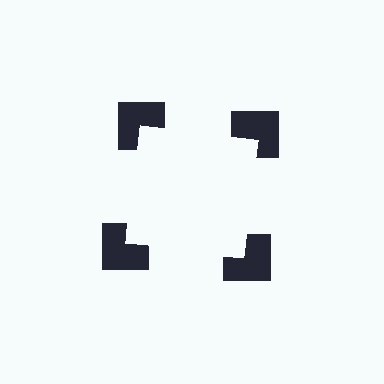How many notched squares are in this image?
There are 4 — one at each vertex of the illusory square.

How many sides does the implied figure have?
4 sides.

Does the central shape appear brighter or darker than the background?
It typically appears slightly brighter than the background, even though no actual brightness change is drawn.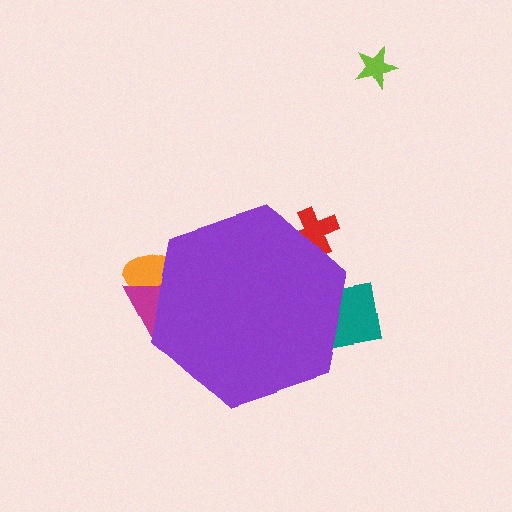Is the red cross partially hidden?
Yes, the red cross is partially hidden behind the purple hexagon.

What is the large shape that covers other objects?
A purple hexagon.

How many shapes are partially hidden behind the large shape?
4 shapes are partially hidden.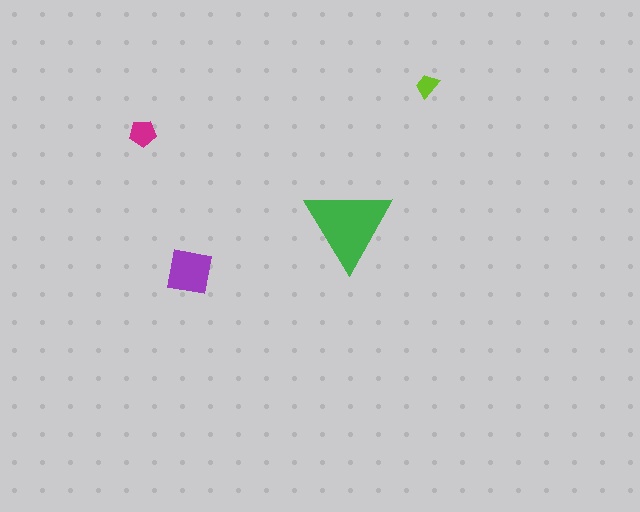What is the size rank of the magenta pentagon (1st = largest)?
3rd.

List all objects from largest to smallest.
The green triangle, the purple square, the magenta pentagon, the lime trapezoid.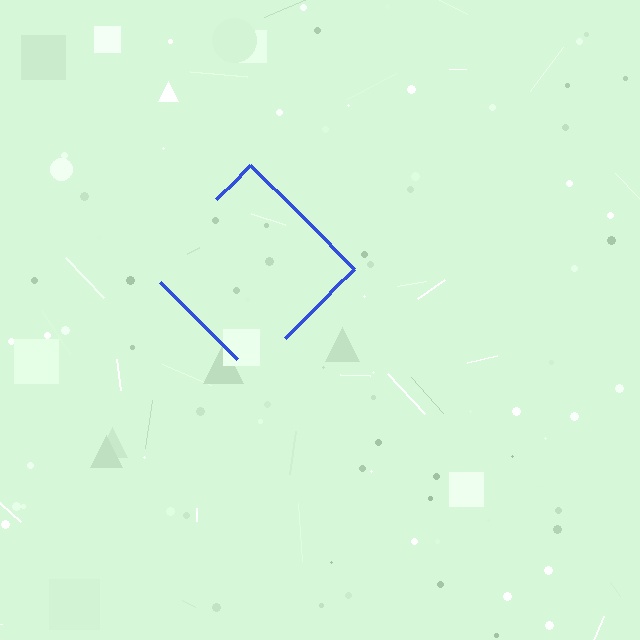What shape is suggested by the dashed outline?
The dashed outline suggests a diamond.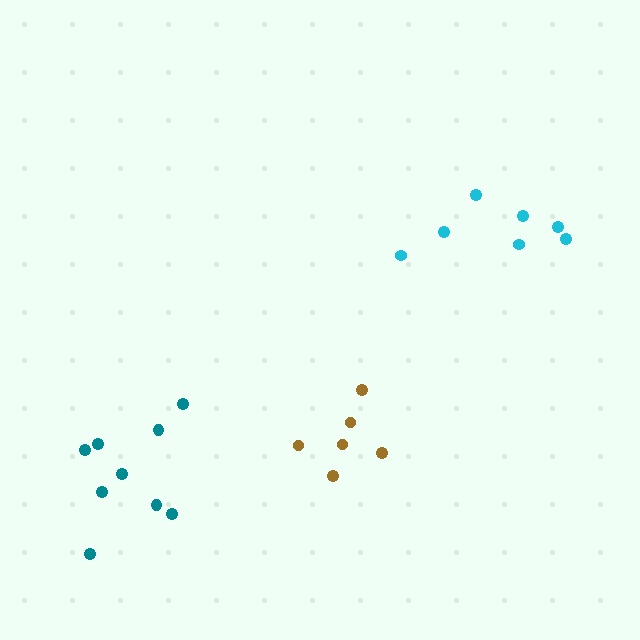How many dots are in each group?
Group 1: 6 dots, Group 2: 7 dots, Group 3: 9 dots (22 total).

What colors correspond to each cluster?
The clusters are colored: brown, cyan, teal.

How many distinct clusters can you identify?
There are 3 distinct clusters.